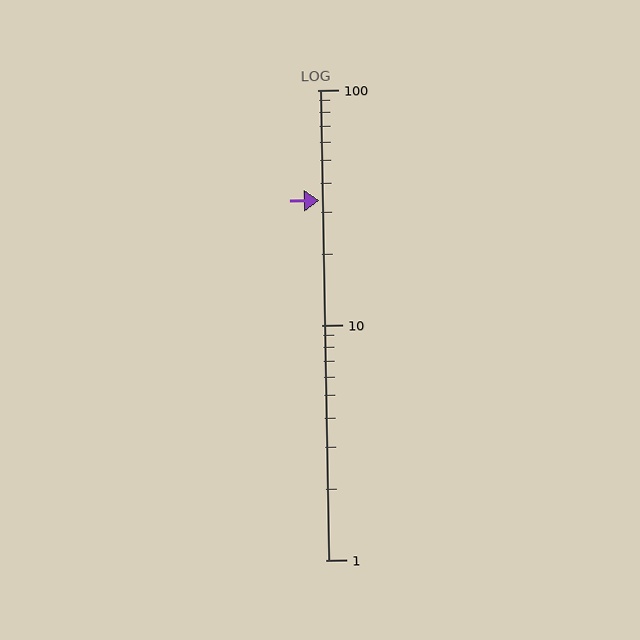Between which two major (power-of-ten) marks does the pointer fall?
The pointer is between 10 and 100.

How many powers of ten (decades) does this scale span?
The scale spans 2 decades, from 1 to 100.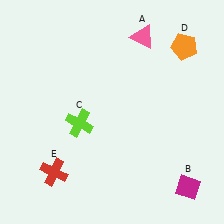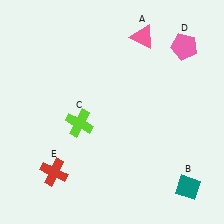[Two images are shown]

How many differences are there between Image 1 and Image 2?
There are 2 differences between the two images.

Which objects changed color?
B changed from magenta to teal. D changed from orange to pink.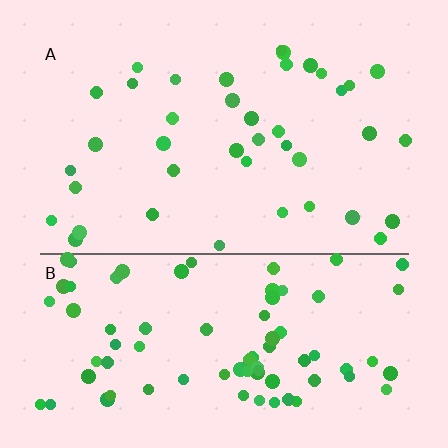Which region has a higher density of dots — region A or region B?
B (the bottom).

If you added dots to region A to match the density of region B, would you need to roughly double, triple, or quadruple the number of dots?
Approximately double.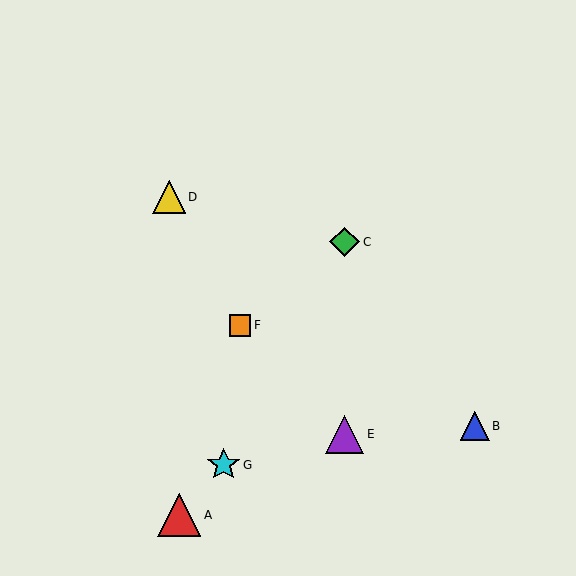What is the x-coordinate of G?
Object G is at x≈224.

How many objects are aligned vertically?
2 objects (C, E) are aligned vertically.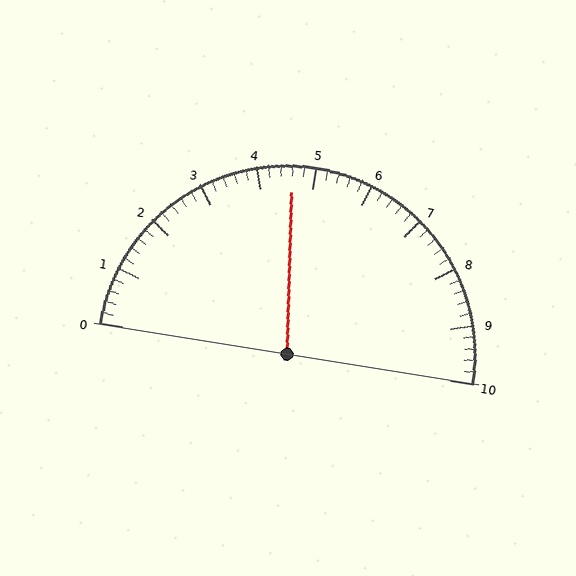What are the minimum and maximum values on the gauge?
The gauge ranges from 0 to 10.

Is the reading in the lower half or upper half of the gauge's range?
The reading is in the lower half of the range (0 to 10).